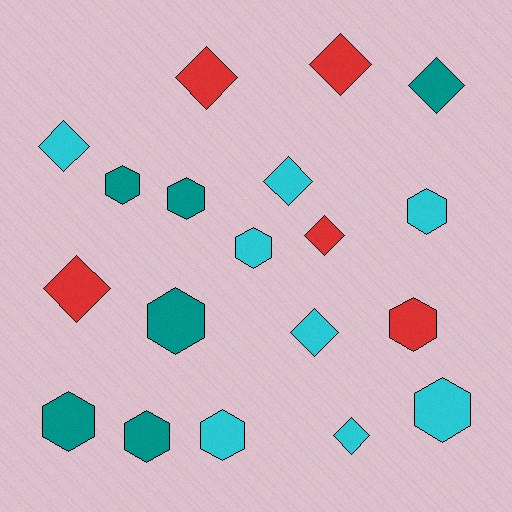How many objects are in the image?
There are 19 objects.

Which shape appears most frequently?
Hexagon, with 10 objects.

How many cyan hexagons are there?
There are 4 cyan hexagons.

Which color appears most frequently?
Cyan, with 8 objects.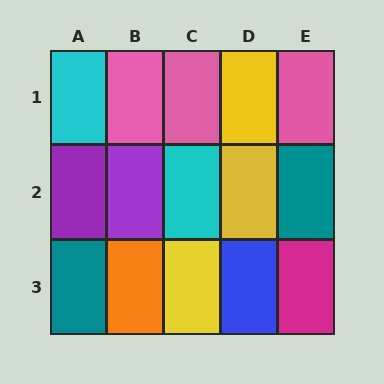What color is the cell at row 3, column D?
Blue.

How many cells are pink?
3 cells are pink.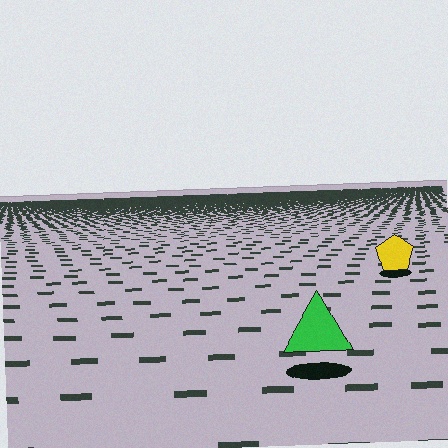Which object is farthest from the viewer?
The yellow pentagon is farthest from the viewer. It appears smaller and the ground texture around it is denser.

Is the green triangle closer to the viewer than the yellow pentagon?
Yes. The green triangle is closer — you can tell from the texture gradient: the ground texture is coarser near it.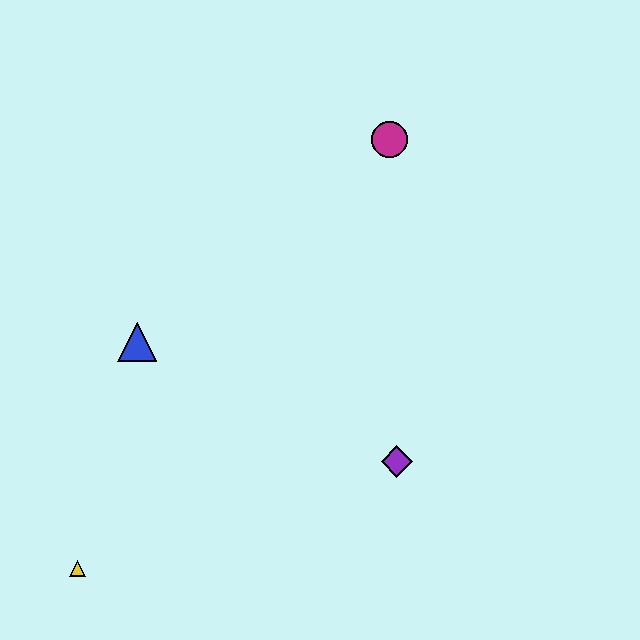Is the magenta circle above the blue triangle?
Yes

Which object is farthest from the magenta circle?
The yellow triangle is farthest from the magenta circle.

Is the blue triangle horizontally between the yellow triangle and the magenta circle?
Yes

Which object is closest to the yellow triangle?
The blue triangle is closest to the yellow triangle.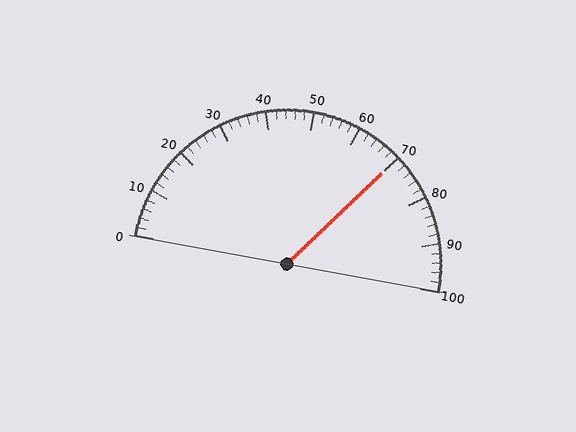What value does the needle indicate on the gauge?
The needle indicates approximately 70.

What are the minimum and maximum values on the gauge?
The gauge ranges from 0 to 100.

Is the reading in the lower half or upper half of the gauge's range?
The reading is in the upper half of the range (0 to 100).